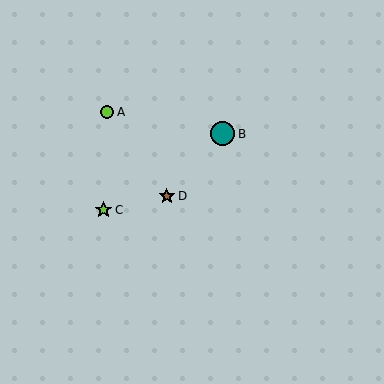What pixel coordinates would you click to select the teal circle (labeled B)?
Click at (222, 134) to select the teal circle B.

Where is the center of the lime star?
The center of the lime star is at (103, 210).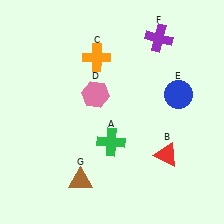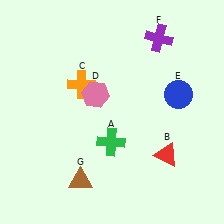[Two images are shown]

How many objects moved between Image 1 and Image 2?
1 object moved between the two images.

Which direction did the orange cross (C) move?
The orange cross (C) moved down.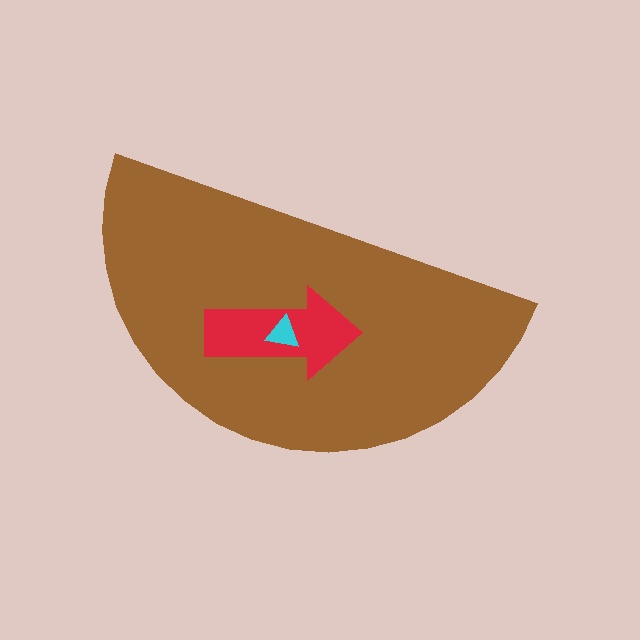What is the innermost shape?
The cyan triangle.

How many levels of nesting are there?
3.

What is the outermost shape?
The brown semicircle.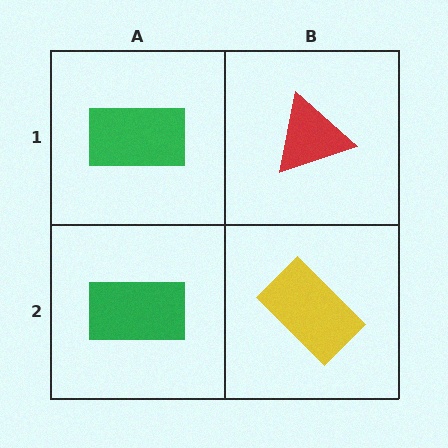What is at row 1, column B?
A red triangle.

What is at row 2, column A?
A green rectangle.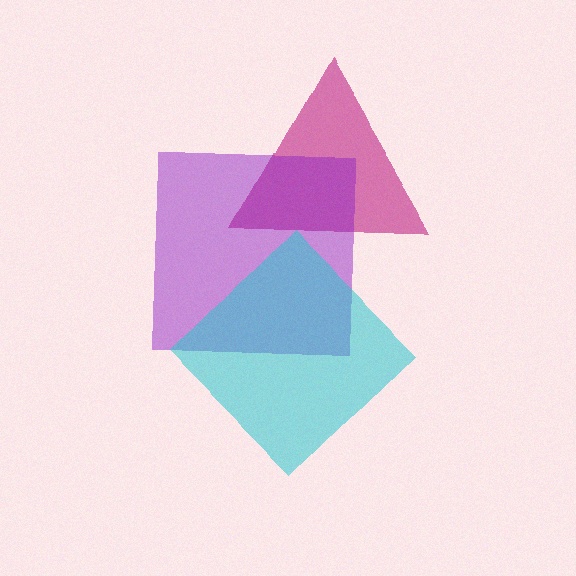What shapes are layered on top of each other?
The layered shapes are: a magenta triangle, a purple square, a cyan diamond.